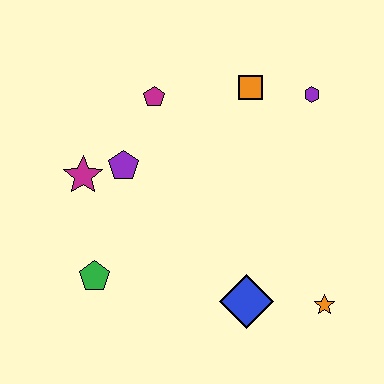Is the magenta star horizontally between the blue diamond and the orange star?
No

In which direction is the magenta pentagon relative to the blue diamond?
The magenta pentagon is above the blue diamond.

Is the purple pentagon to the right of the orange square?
No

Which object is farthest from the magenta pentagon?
The orange star is farthest from the magenta pentagon.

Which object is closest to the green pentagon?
The magenta star is closest to the green pentagon.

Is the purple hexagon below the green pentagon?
No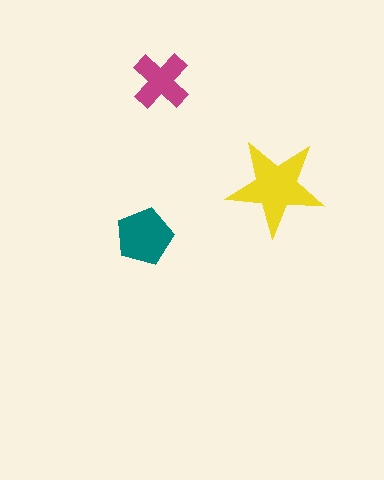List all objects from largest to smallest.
The yellow star, the teal pentagon, the magenta cross.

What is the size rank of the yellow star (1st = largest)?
1st.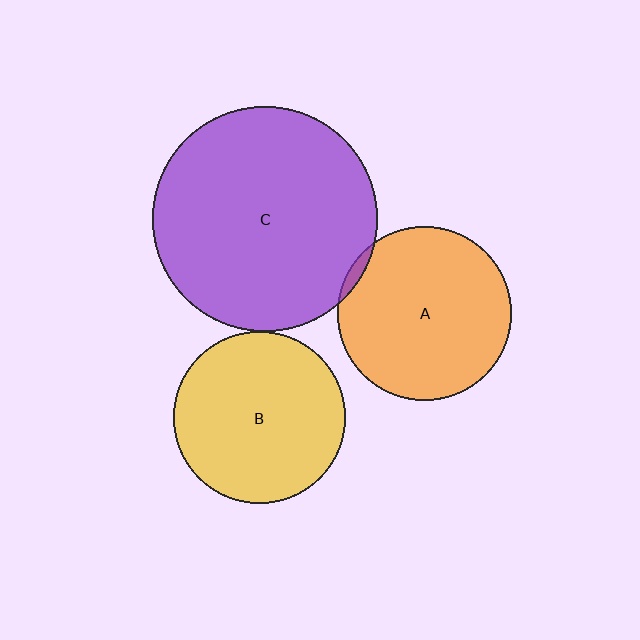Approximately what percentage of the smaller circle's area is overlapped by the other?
Approximately 5%.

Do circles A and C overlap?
Yes.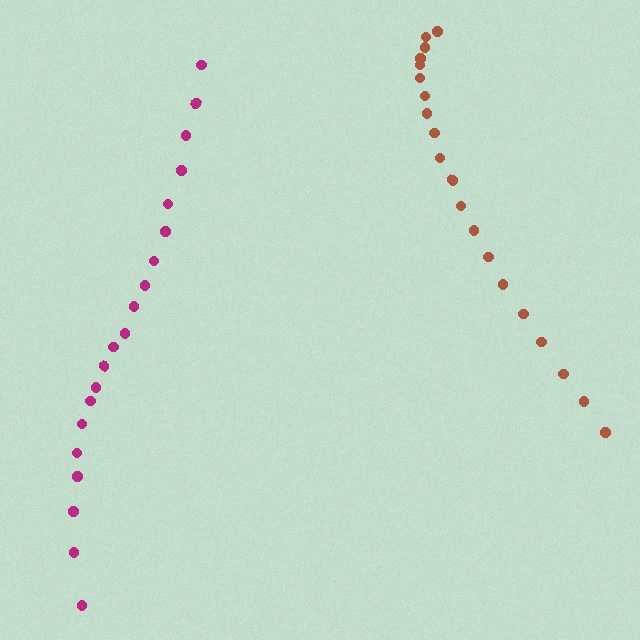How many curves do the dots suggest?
There are 2 distinct paths.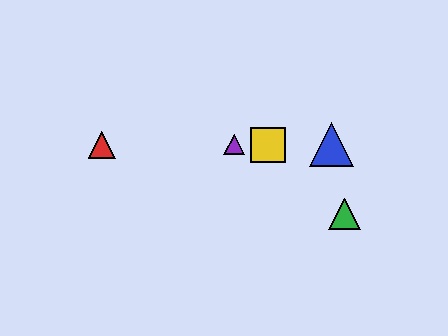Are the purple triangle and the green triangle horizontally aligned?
No, the purple triangle is at y≈145 and the green triangle is at y≈214.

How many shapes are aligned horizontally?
4 shapes (the red triangle, the blue triangle, the yellow square, the purple triangle) are aligned horizontally.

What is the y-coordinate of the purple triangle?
The purple triangle is at y≈145.